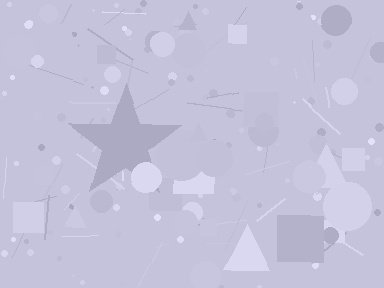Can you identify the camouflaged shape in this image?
The camouflaged shape is a star.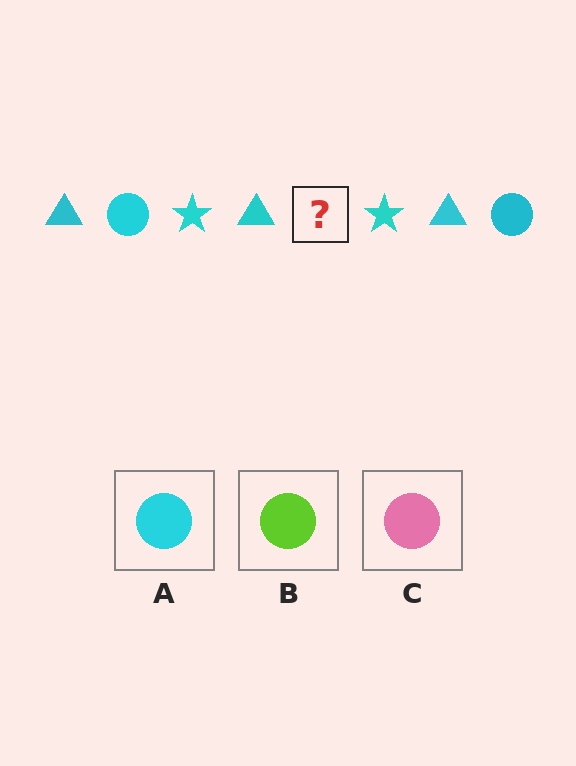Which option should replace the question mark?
Option A.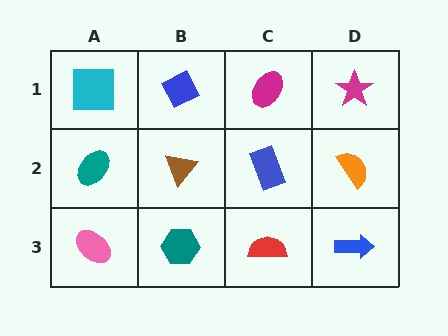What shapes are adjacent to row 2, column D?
A magenta star (row 1, column D), a blue arrow (row 3, column D), a blue rectangle (row 2, column C).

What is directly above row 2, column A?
A cyan square.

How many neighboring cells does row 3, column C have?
3.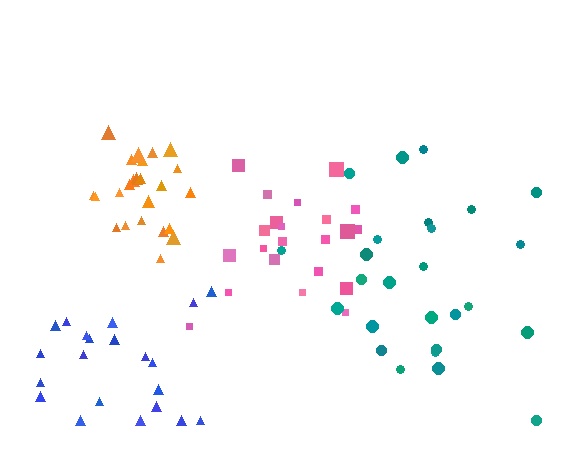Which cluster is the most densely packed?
Orange.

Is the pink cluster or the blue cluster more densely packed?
Pink.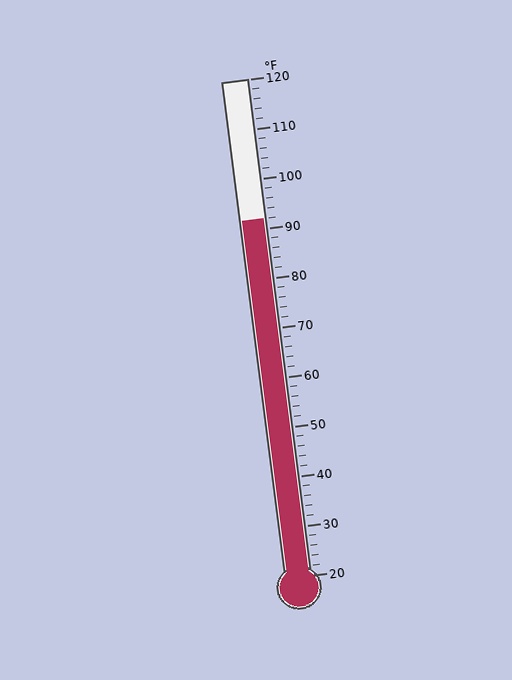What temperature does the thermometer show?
The thermometer shows approximately 92°F.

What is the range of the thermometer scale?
The thermometer scale ranges from 20°F to 120°F.